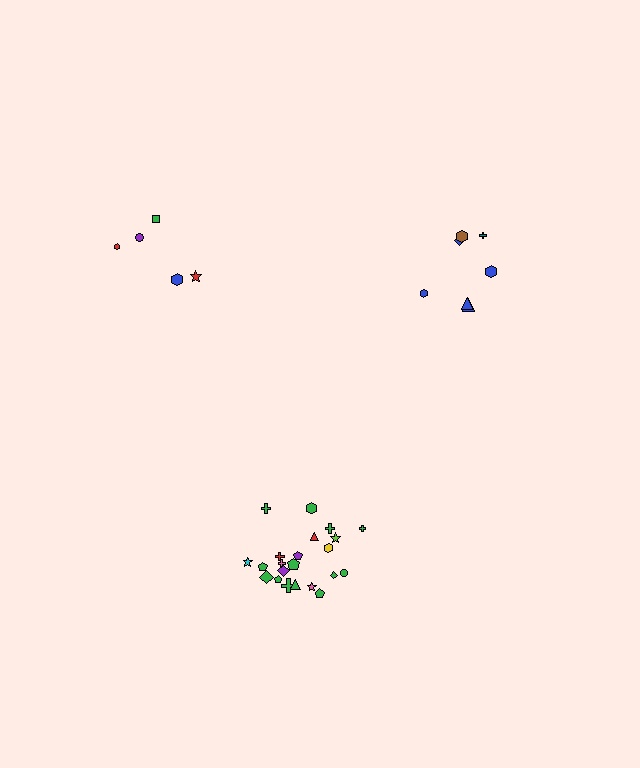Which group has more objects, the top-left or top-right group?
The top-right group.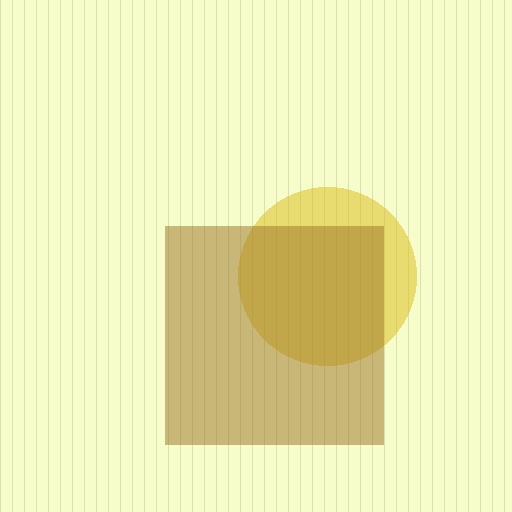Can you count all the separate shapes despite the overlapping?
Yes, there are 2 separate shapes.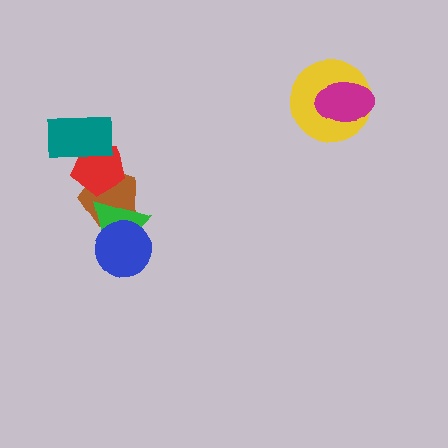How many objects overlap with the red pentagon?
2 objects overlap with the red pentagon.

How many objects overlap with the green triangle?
2 objects overlap with the green triangle.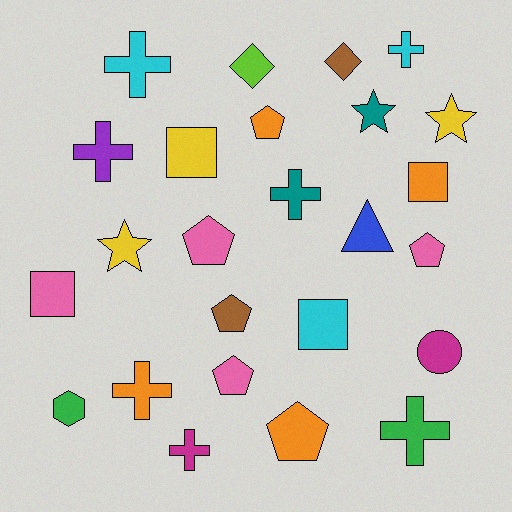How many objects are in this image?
There are 25 objects.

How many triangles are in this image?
There is 1 triangle.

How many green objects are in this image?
There are 2 green objects.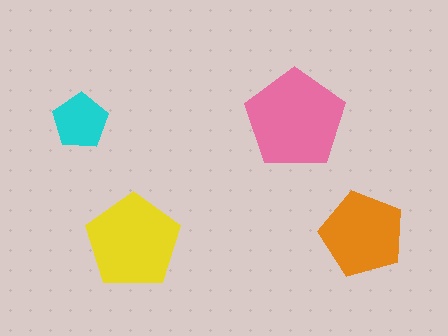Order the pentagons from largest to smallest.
the pink one, the yellow one, the orange one, the cyan one.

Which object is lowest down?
The yellow pentagon is bottommost.